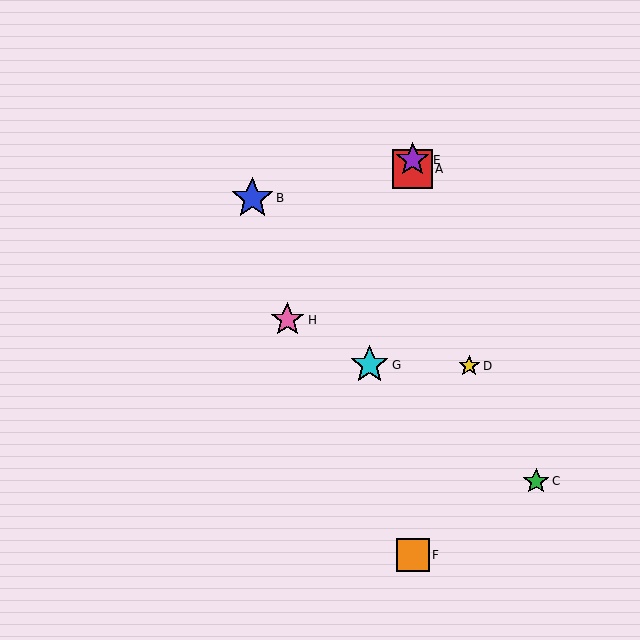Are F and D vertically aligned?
No, F is at x≈413 and D is at x≈469.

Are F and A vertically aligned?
Yes, both are at x≈413.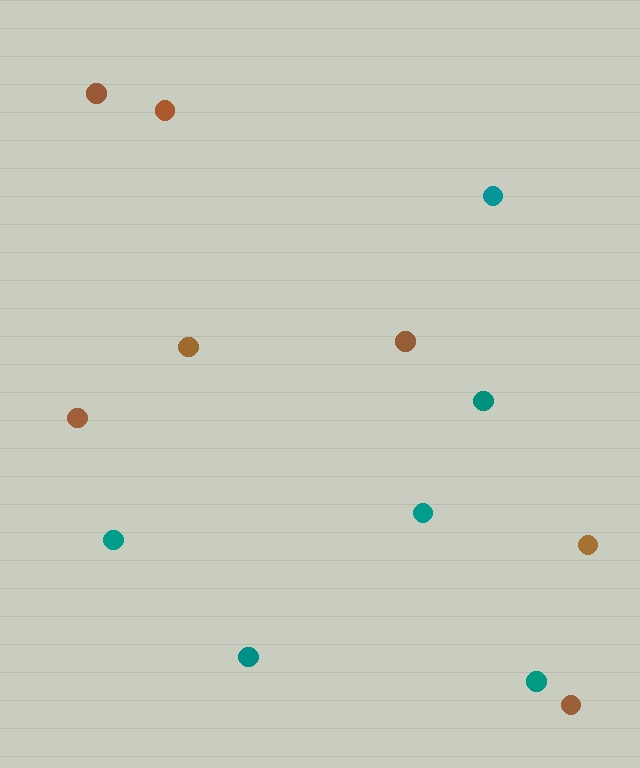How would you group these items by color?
There are 2 groups: one group of brown circles (7) and one group of teal circles (6).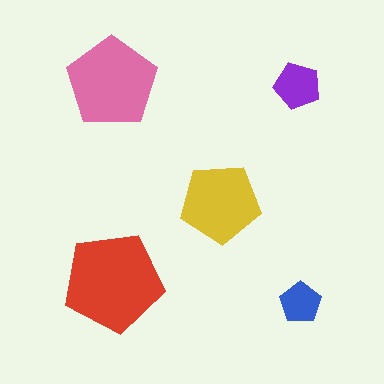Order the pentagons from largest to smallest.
the red one, the pink one, the yellow one, the purple one, the blue one.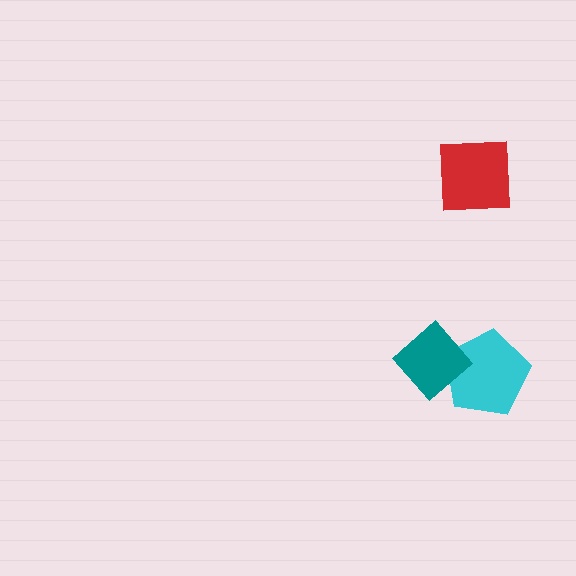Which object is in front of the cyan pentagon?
The teal diamond is in front of the cyan pentagon.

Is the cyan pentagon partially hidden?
Yes, it is partially covered by another shape.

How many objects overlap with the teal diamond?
1 object overlaps with the teal diamond.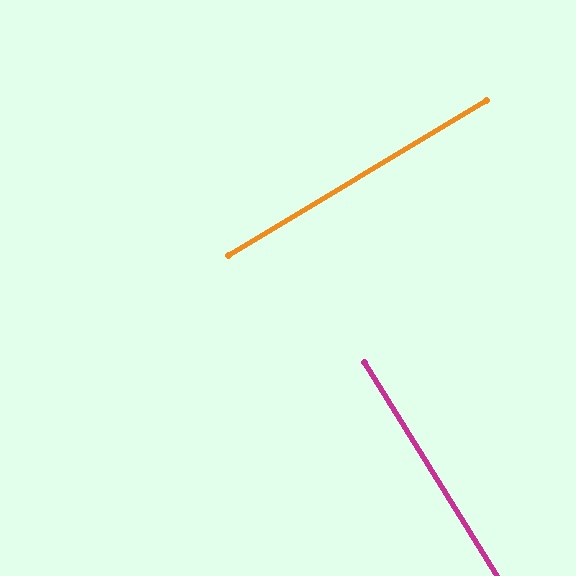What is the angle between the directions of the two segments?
Approximately 89 degrees.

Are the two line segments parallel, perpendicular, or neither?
Perpendicular — they meet at approximately 89°.